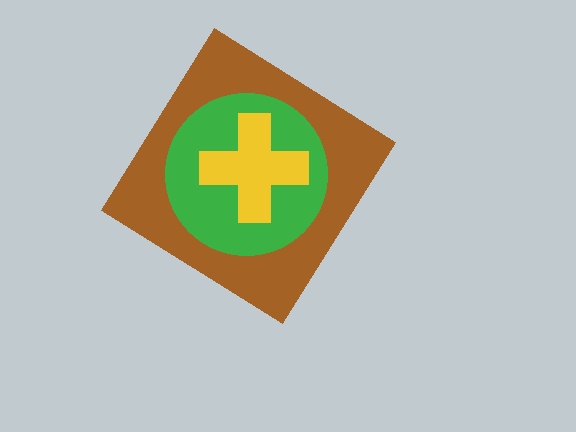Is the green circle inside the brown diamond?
Yes.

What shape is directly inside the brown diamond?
The green circle.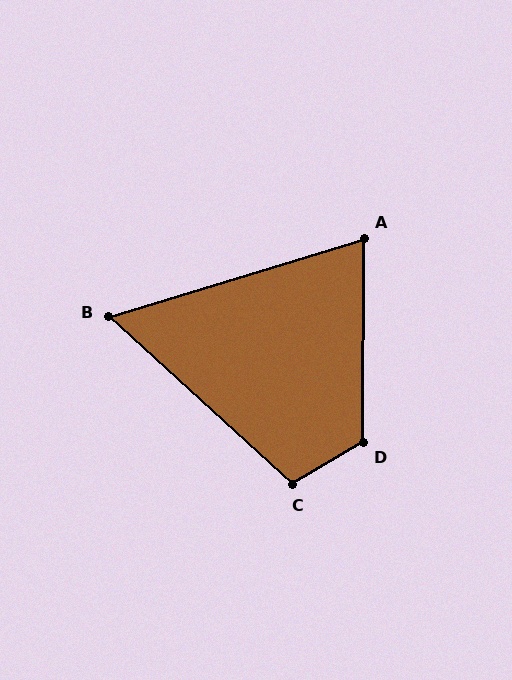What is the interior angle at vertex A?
Approximately 73 degrees (acute).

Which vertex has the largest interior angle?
D, at approximately 121 degrees.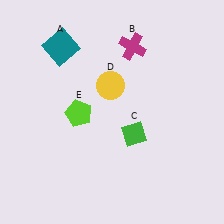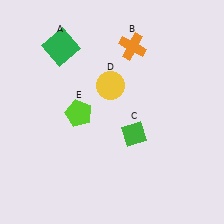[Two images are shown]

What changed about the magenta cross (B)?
In Image 1, B is magenta. In Image 2, it changed to orange.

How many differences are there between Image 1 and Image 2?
There are 2 differences between the two images.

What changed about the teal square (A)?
In Image 1, A is teal. In Image 2, it changed to green.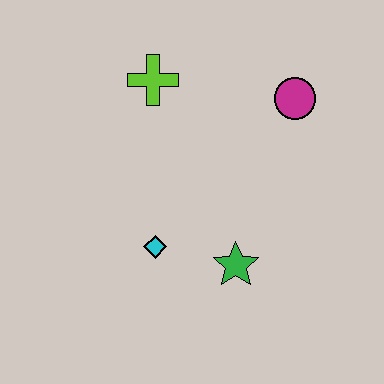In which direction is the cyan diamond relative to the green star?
The cyan diamond is to the left of the green star.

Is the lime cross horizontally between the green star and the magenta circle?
No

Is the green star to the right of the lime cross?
Yes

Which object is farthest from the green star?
The lime cross is farthest from the green star.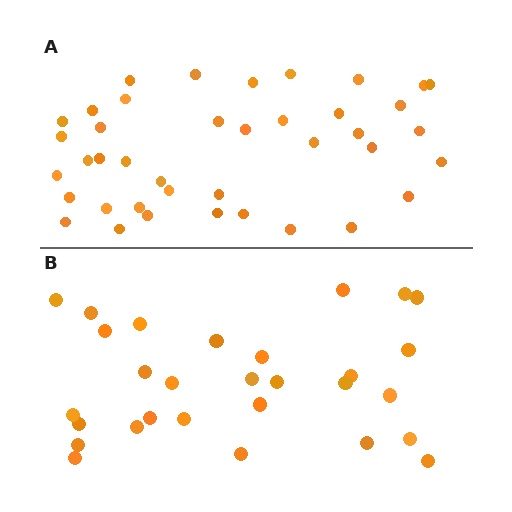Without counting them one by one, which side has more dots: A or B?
Region A (the top region) has more dots.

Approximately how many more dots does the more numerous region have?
Region A has roughly 12 or so more dots than region B.